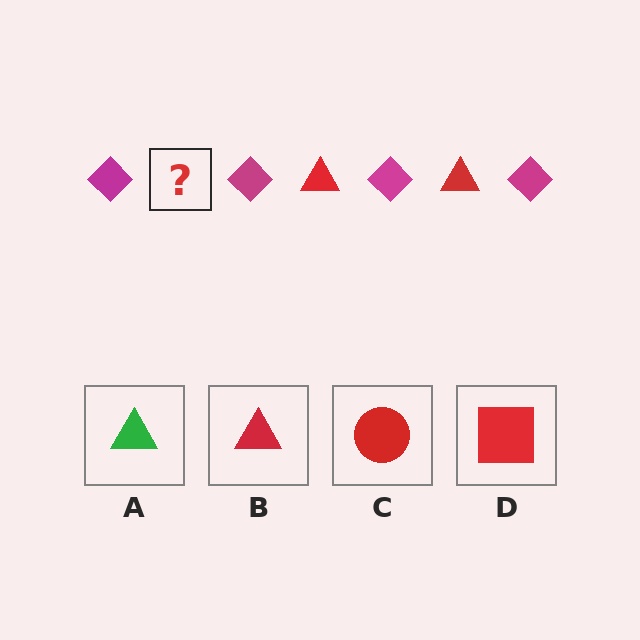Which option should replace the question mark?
Option B.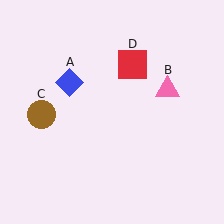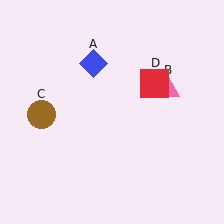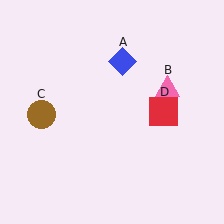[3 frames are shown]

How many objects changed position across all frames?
2 objects changed position: blue diamond (object A), red square (object D).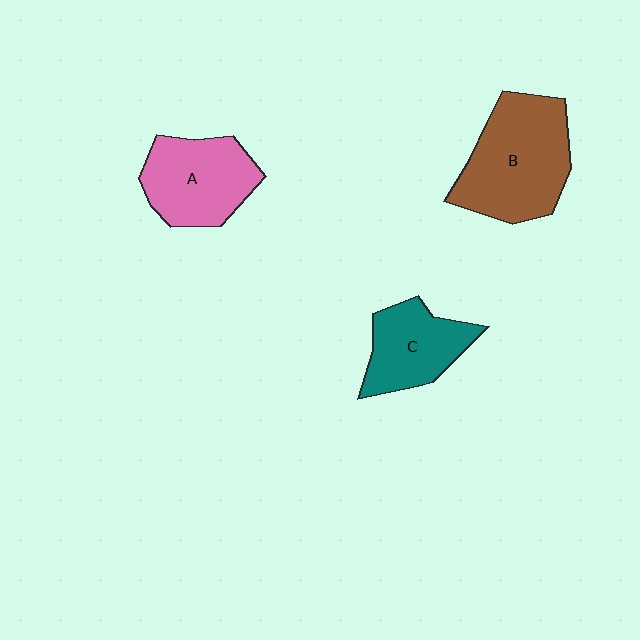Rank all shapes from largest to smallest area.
From largest to smallest: B (brown), A (pink), C (teal).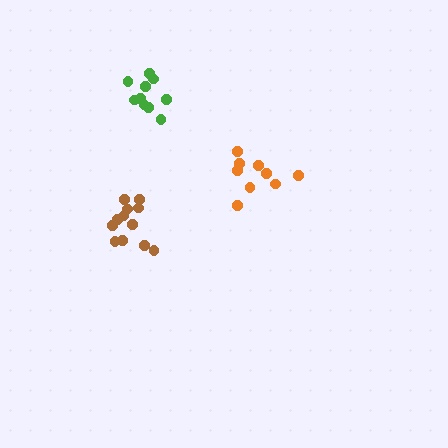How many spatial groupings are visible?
There are 3 spatial groupings.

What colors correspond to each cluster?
The clusters are colored: orange, brown, green.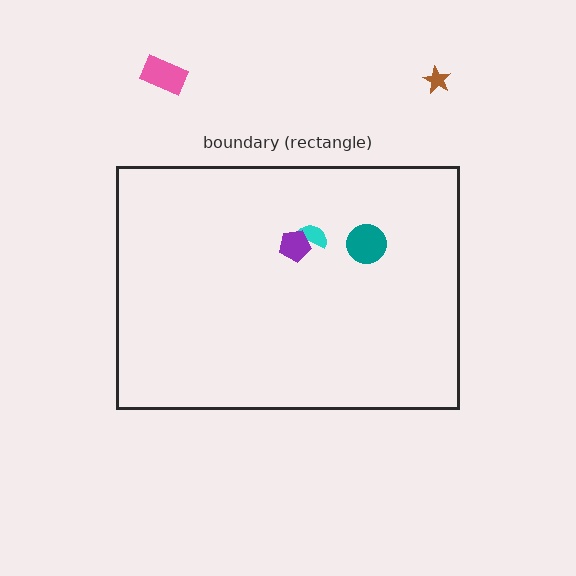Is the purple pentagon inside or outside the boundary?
Inside.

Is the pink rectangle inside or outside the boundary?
Outside.